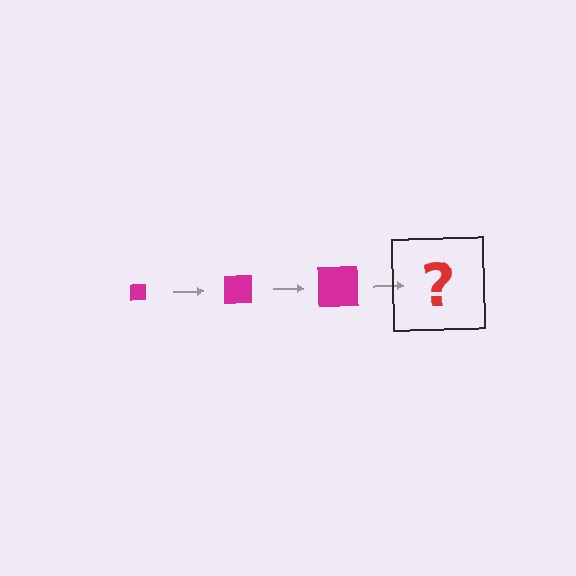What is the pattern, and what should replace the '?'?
The pattern is that the square gets progressively larger each step. The '?' should be a magenta square, larger than the previous one.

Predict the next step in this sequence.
The next step is a magenta square, larger than the previous one.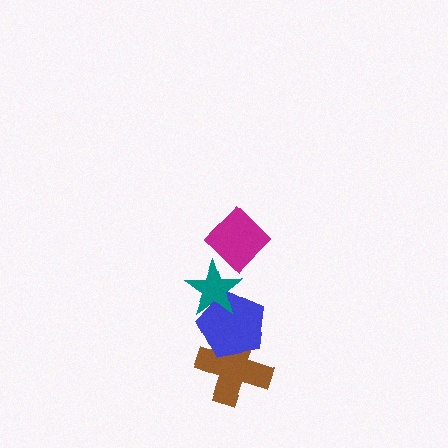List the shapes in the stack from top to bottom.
From top to bottom: the magenta diamond, the teal star, the blue pentagon, the brown cross.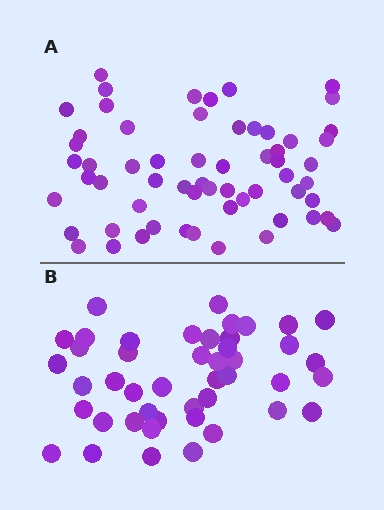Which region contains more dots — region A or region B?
Region A (the top region) has more dots.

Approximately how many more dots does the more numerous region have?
Region A has approximately 15 more dots than region B.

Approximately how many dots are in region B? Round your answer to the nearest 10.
About 40 dots. (The exact count is 45, which rounds to 40.)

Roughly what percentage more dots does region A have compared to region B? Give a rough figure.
About 35% more.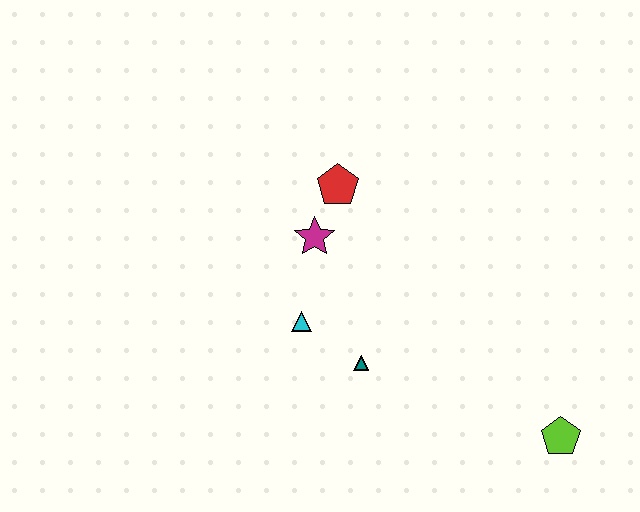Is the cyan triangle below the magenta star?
Yes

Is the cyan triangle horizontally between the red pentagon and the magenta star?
No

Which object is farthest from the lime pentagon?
The red pentagon is farthest from the lime pentagon.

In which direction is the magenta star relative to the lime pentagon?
The magenta star is to the left of the lime pentagon.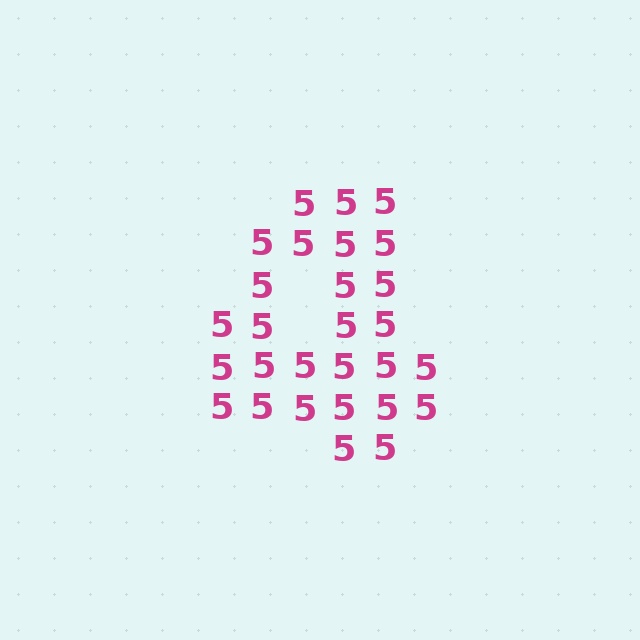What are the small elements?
The small elements are digit 5's.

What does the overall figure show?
The overall figure shows the digit 4.